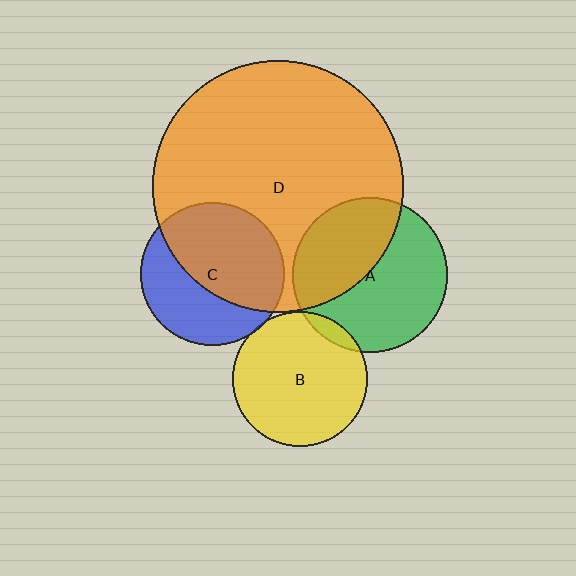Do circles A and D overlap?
Yes.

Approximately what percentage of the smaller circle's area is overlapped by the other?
Approximately 40%.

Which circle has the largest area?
Circle D (orange).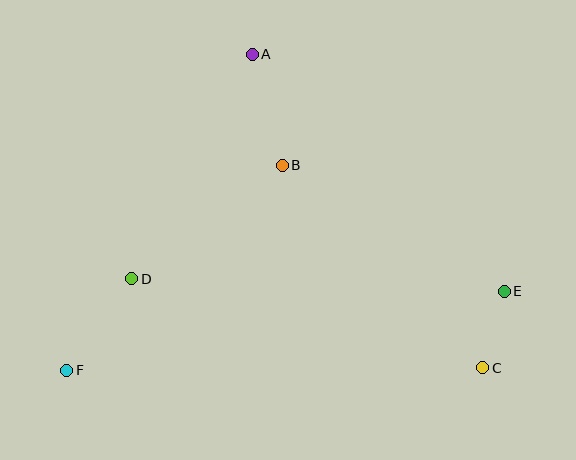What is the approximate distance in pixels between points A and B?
The distance between A and B is approximately 115 pixels.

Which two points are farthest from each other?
Points E and F are farthest from each other.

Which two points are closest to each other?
Points C and E are closest to each other.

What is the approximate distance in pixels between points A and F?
The distance between A and F is approximately 366 pixels.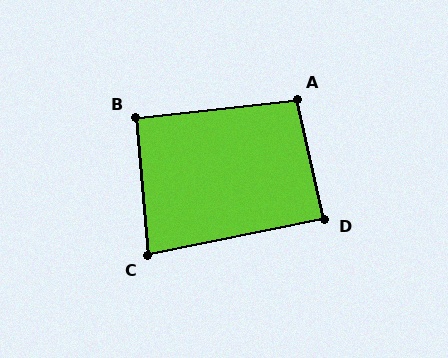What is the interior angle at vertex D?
Approximately 89 degrees (approximately right).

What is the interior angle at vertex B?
Approximately 91 degrees (approximately right).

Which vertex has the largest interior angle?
A, at approximately 97 degrees.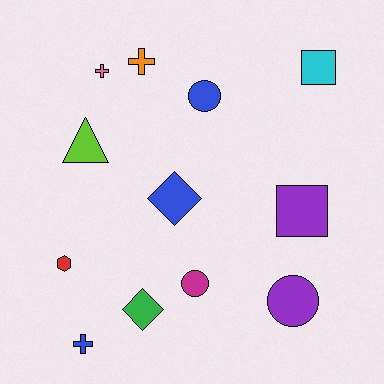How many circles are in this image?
There are 3 circles.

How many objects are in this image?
There are 12 objects.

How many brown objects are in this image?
There are no brown objects.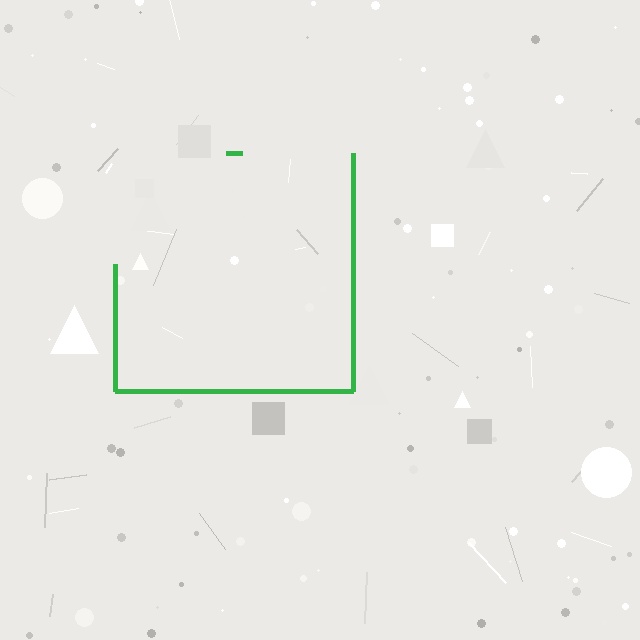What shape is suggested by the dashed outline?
The dashed outline suggests a square.